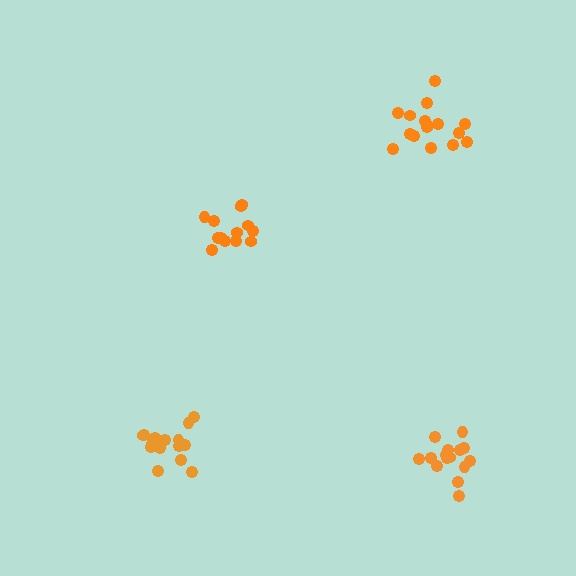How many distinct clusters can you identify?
There are 4 distinct clusters.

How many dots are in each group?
Group 1: 16 dots, Group 2: 13 dots, Group 3: 15 dots, Group 4: 16 dots (60 total).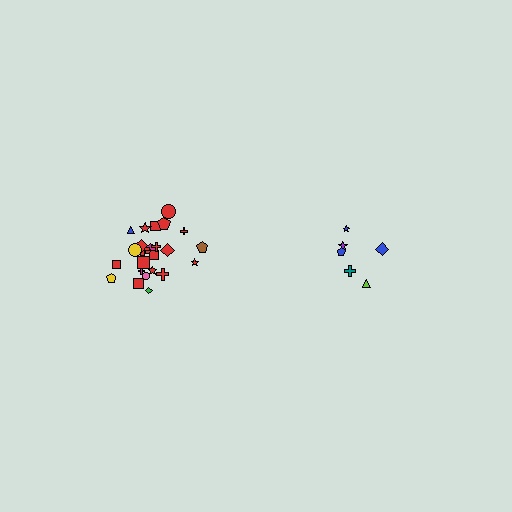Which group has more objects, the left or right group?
The left group.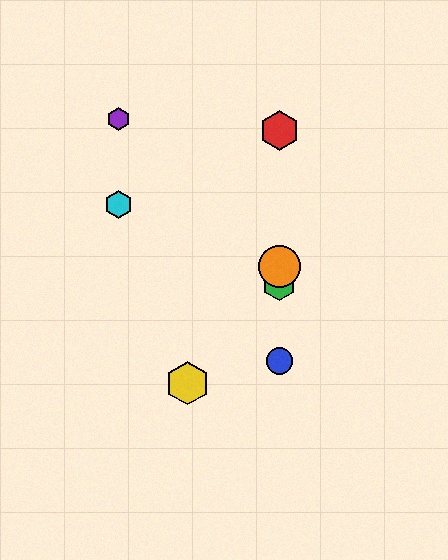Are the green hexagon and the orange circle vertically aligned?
Yes, both are at x≈279.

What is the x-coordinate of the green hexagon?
The green hexagon is at x≈279.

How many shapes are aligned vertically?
4 shapes (the red hexagon, the blue circle, the green hexagon, the orange circle) are aligned vertically.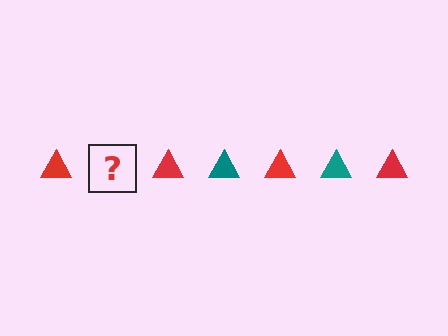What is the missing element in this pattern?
The missing element is a teal triangle.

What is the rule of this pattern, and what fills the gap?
The rule is that the pattern cycles through red, teal triangles. The gap should be filled with a teal triangle.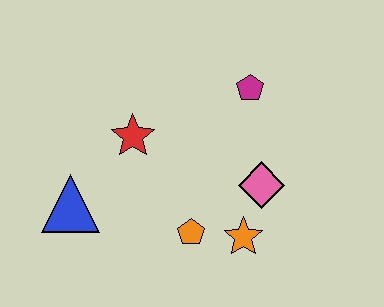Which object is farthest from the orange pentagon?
The magenta pentagon is farthest from the orange pentagon.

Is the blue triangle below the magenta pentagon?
Yes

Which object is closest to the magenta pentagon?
The pink diamond is closest to the magenta pentagon.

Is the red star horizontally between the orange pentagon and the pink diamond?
No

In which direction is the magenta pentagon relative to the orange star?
The magenta pentagon is above the orange star.